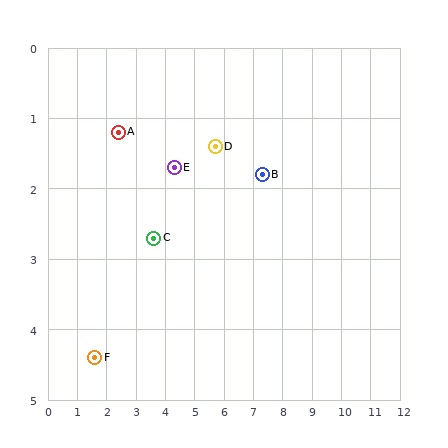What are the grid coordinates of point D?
Point D is at approximately (5.7, 1.4).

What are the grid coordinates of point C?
Point C is at approximately (3.6, 2.7).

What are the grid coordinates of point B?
Point B is at approximately (7.3, 1.8).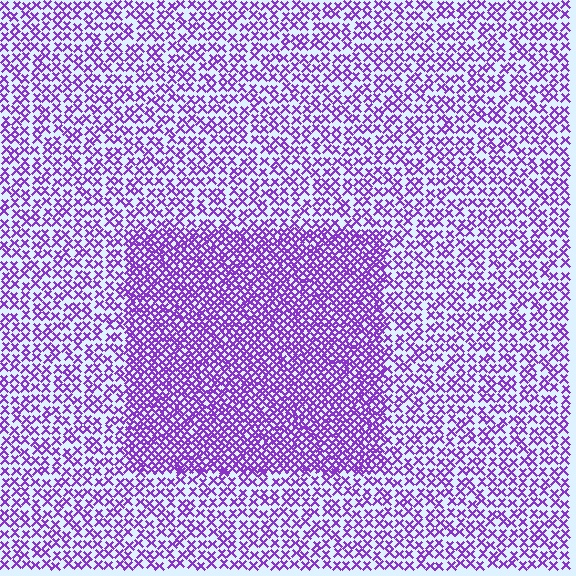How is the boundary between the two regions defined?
The boundary is defined by a change in element density (approximately 2.0x ratio). All elements are the same color, size, and shape.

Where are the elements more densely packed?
The elements are more densely packed inside the rectangle boundary.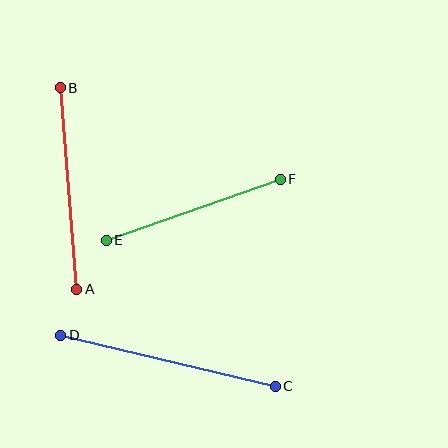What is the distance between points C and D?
The distance is approximately 220 pixels.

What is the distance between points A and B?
The distance is approximately 202 pixels.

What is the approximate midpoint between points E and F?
The midpoint is at approximately (193, 210) pixels.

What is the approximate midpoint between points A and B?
The midpoint is at approximately (69, 188) pixels.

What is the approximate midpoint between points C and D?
The midpoint is at approximately (168, 361) pixels.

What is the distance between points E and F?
The distance is approximately 184 pixels.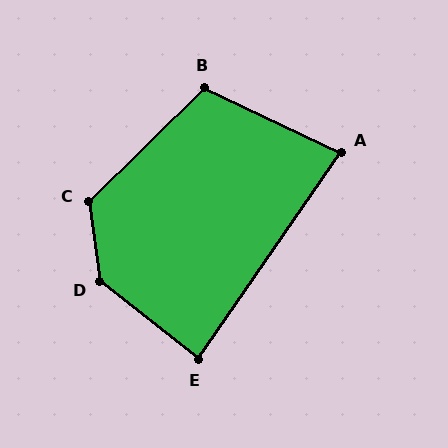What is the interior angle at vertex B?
Approximately 111 degrees (obtuse).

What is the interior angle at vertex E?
Approximately 87 degrees (approximately right).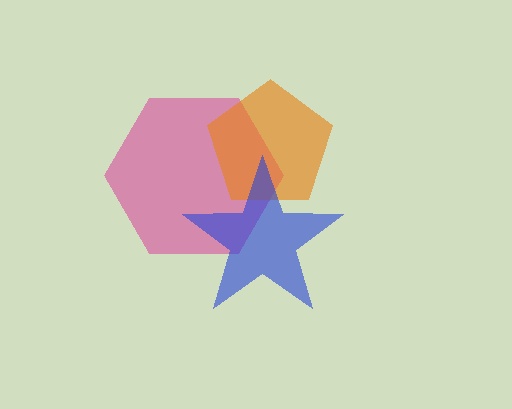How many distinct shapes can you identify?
There are 3 distinct shapes: a magenta hexagon, an orange pentagon, a blue star.